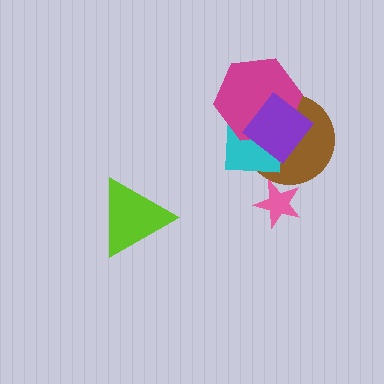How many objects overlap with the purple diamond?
3 objects overlap with the purple diamond.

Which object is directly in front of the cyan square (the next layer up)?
The magenta hexagon is directly in front of the cyan square.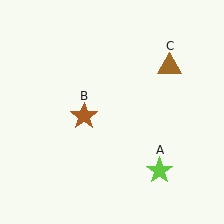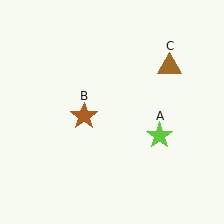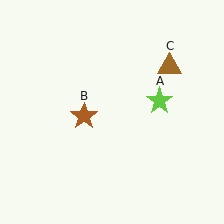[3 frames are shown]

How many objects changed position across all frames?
1 object changed position: lime star (object A).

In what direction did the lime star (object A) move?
The lime star (object A) moved up.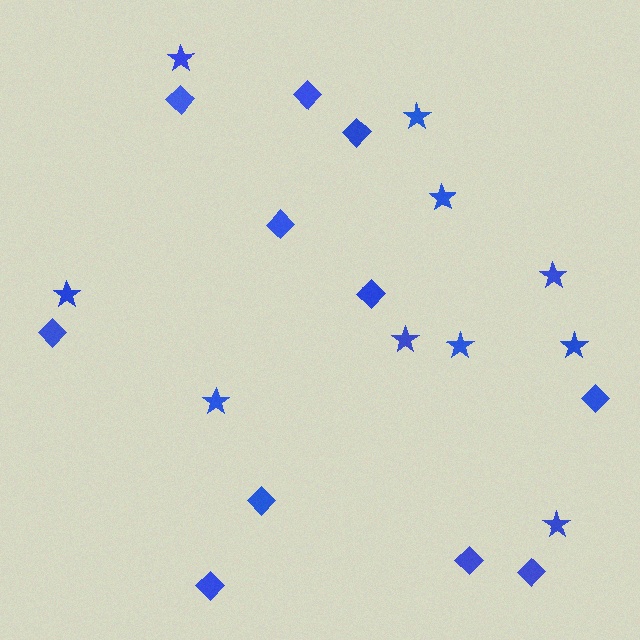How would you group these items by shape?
There are 2 groups: one group of stars (10) and one group of diamonds (11).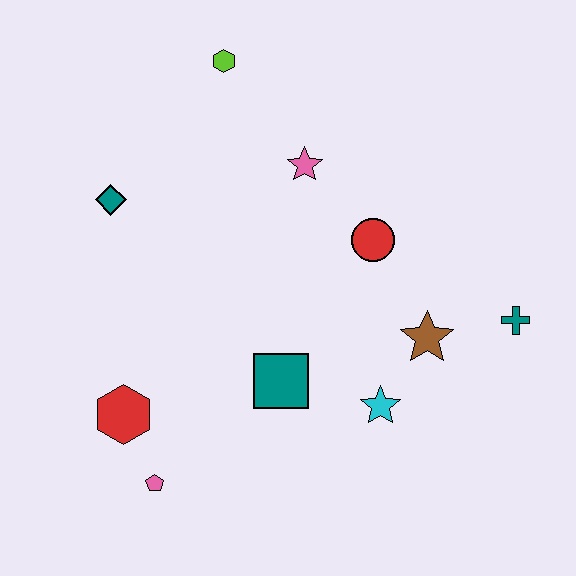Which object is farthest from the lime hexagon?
The pink pentagon is farthest from the lime hexagon.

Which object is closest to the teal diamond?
The lime hexagon is closest to the teal diamond.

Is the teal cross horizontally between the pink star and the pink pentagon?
No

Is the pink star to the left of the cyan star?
Yes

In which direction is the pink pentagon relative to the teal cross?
The pink pentagon is to the left of the teal cross.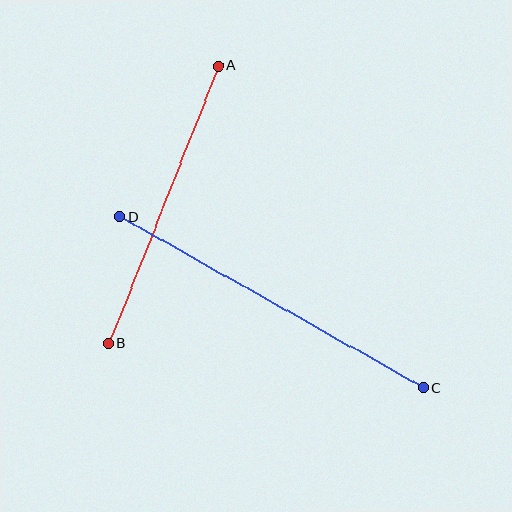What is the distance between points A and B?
The distance is approximately 299 pixels.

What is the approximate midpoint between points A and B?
The midpoint is at approximately (164, 205) pixels.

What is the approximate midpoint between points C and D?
The midpoint is at approximately (272, 303) pixels.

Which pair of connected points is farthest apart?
Points C and D are farthest apart.